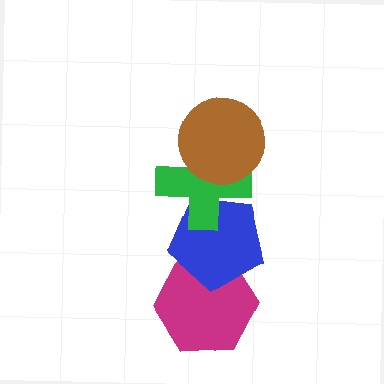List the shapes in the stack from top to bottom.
From top to bottom: the brown circle, the green cross, the blue pentagon, the magenta hexagon.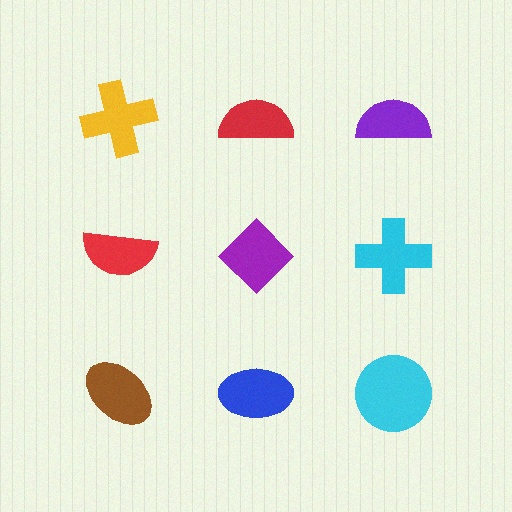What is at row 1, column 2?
A red semicircle.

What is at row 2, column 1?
A red semicircle.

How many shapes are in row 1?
3 shapes.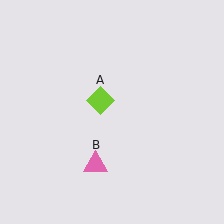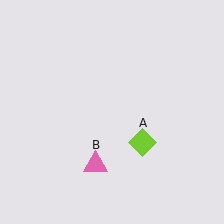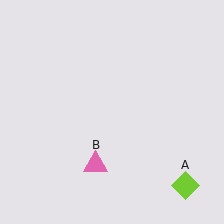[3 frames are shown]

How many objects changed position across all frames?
1 object changed position: lime diamond (object A).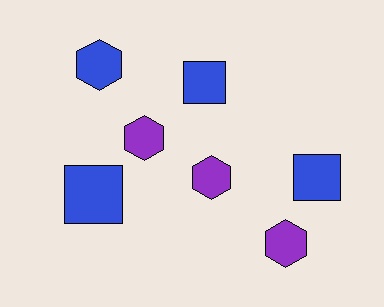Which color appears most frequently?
Blue, with 4 objects.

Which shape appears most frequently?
Hexagon, with 4 objects.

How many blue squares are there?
There are 3 blue squares.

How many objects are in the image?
There are 7 objects.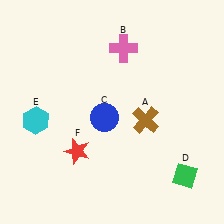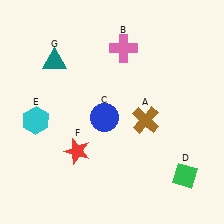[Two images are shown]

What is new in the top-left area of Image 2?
A teal triangle (G) was added in the top-left area of Image 2.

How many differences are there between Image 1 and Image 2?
There is 1 difference between the two images.